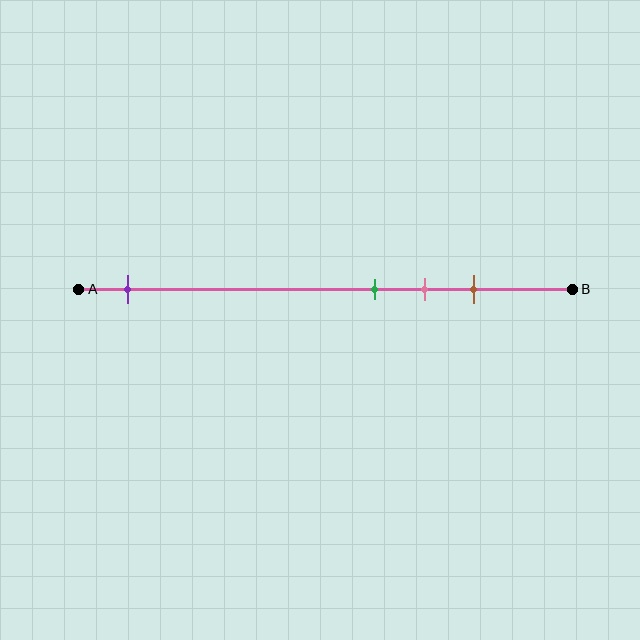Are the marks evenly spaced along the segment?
No, the marks are not evenly spaced.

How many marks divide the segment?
There are 4 marks dividing the segment.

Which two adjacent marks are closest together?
The green and pink marks are the closest adjacent pair.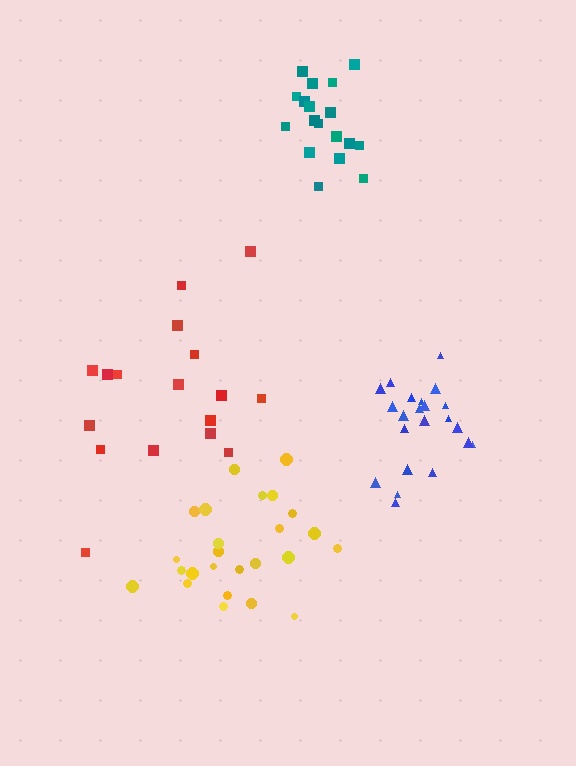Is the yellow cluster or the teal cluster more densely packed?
Teal.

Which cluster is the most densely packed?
Teal.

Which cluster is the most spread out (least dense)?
Red.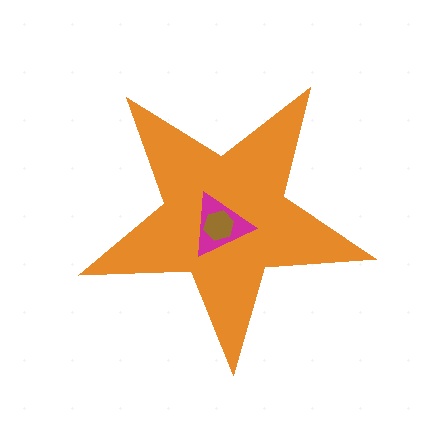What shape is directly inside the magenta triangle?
The brown hexagon.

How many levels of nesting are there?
3.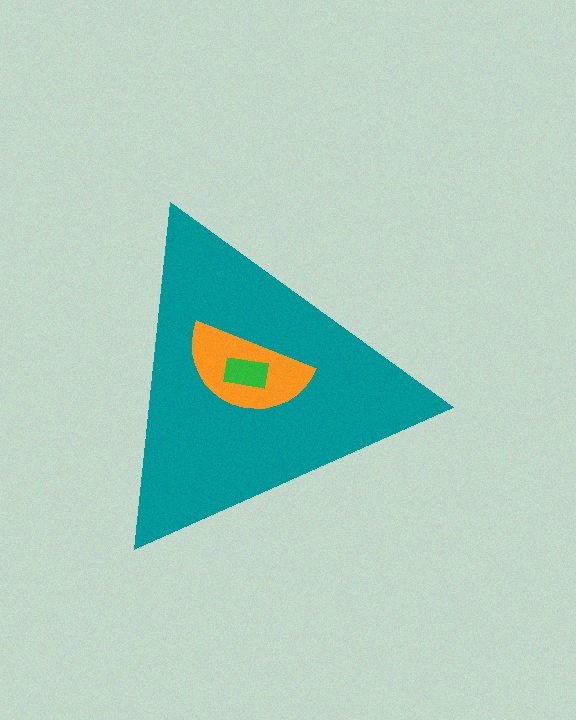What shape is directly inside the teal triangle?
The orange semicircle.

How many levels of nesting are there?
3.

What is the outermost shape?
The teal triangle.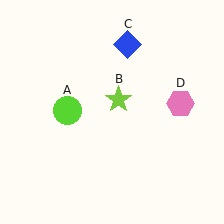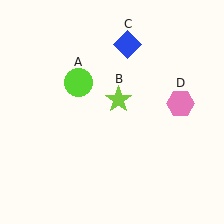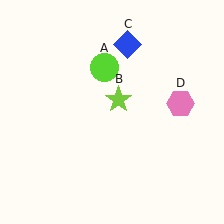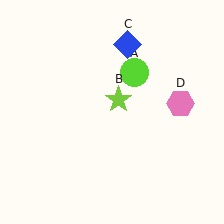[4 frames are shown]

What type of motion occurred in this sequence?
The lime circle (object A) rotated clockwise around the center of the scene.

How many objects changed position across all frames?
1 object changed position: lime circle (object A).